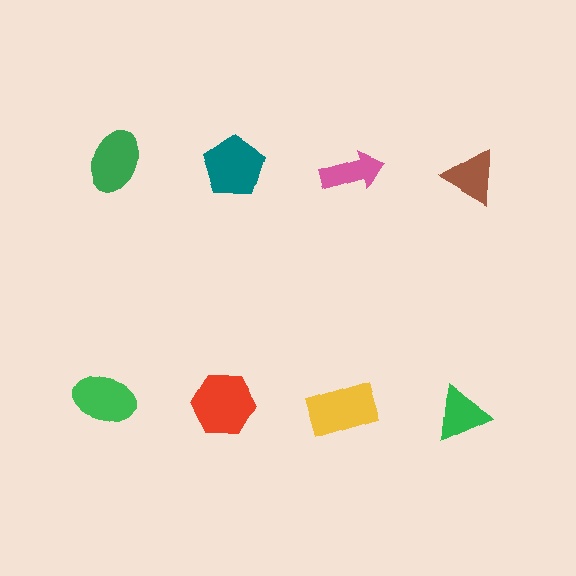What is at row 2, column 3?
A yellow rectangle.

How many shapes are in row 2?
4 shapes.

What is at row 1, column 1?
A green ellipse.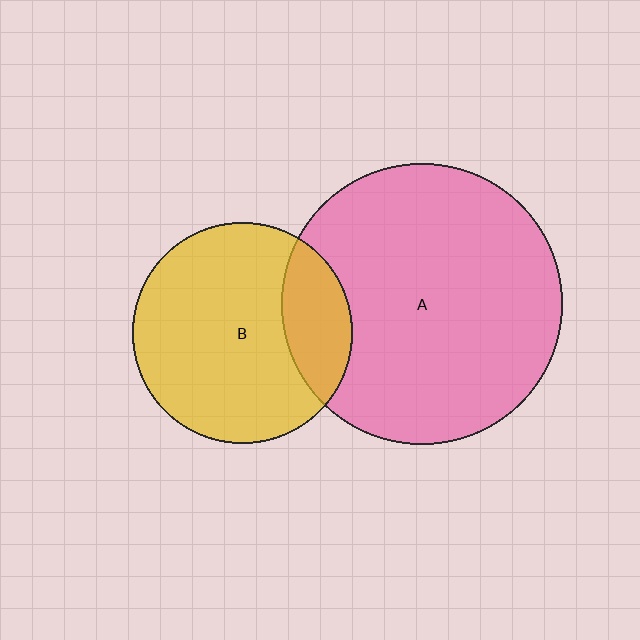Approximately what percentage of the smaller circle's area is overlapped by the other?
Approximately 20%.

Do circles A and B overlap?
Yes.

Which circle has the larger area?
Circle A (pink).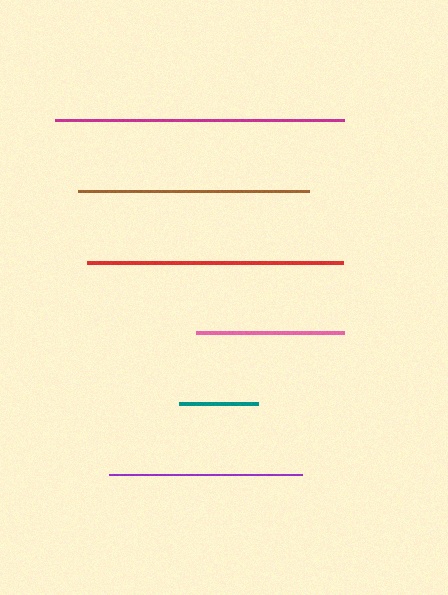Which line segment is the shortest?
The teal line is the shortest at approximately 79 pixels.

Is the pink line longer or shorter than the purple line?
The purple line is longer than the pink line.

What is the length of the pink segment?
The pink segment is approximately 149 pixels long.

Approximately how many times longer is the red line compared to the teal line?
The red line is approximately 3.2 times the length of the teal line.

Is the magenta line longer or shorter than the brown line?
The magenta line is longer than the brown line.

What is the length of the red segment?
The red segment is approximately 255 pixels long.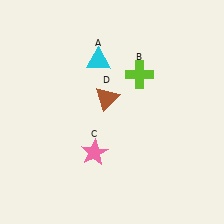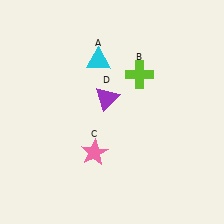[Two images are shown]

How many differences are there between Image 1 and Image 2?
There is 1 difference between the two images.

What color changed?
The triangle (D) changed from brown in Image 1 to purple in Image 2.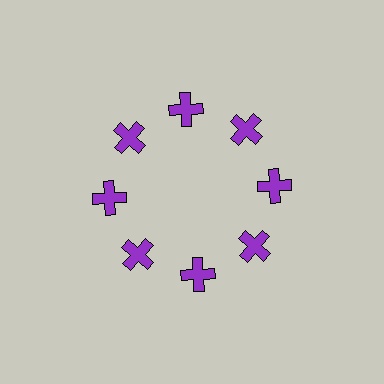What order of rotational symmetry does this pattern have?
This pattern has 8-fold rotational symmetry.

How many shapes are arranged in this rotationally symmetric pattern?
There are 8 shapes, arranged in 8 groups of 1.